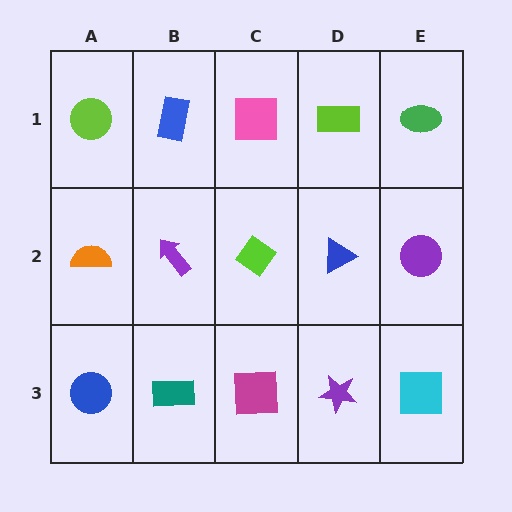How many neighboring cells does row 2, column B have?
4.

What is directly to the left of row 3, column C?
A teal rectangle.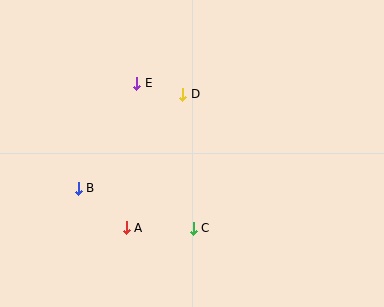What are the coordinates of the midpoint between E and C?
The midpoint between E and C is at (165, 156).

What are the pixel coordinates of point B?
Point B is at (78, 188).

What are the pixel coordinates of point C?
Point C is at (193, 228).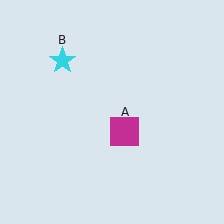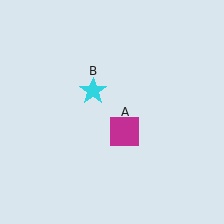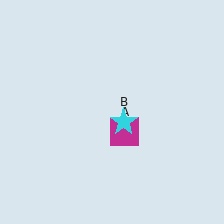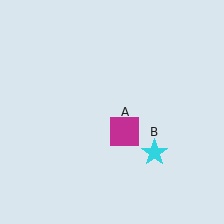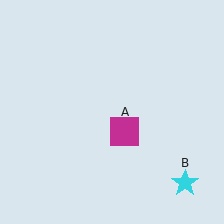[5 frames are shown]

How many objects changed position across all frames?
1 object changed position: cyan star (object B).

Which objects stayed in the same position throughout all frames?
Magenta square (object A) remained stationary.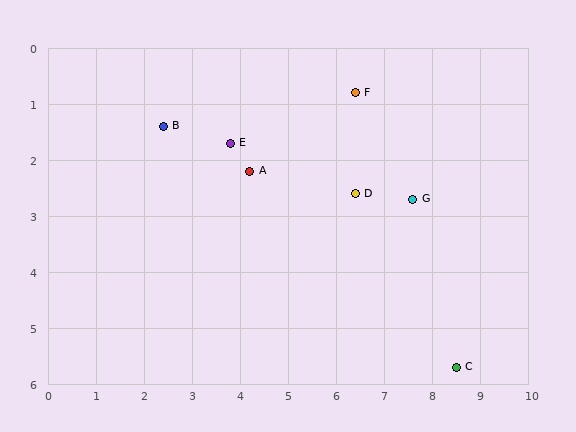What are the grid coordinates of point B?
Point B is at approximately (2.4, 1.4).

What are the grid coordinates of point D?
Point D is at approximately (6.4, 2.6).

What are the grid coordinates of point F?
Point F is at approximately (6.4, 0.8).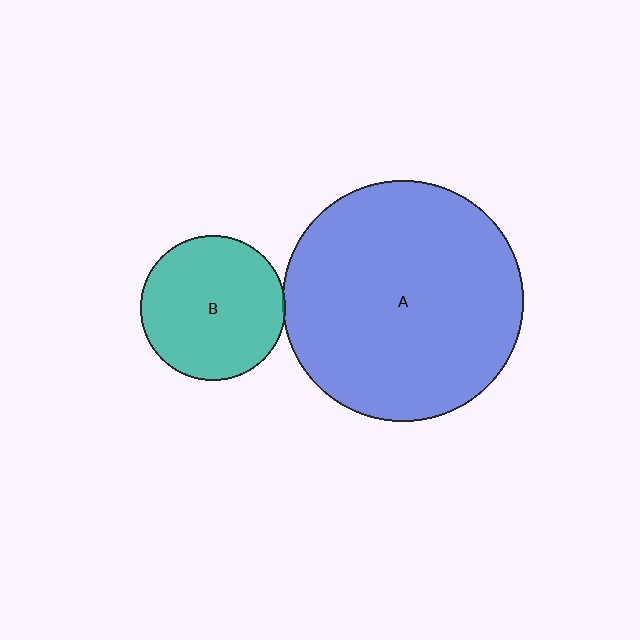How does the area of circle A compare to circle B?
Approximately 2.8 times.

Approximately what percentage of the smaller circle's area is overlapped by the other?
Approximately 5%.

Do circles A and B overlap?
Yes.